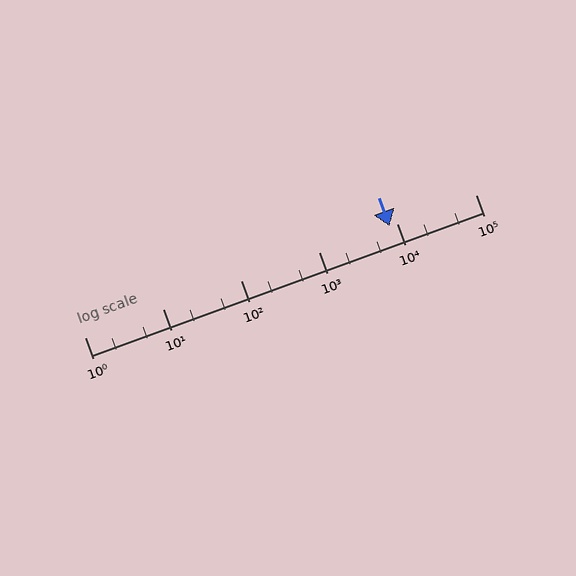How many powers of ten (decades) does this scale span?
The scale spans 5 decades, from 1 to 100000.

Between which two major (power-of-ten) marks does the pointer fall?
The pointer is between 1000 and 10000.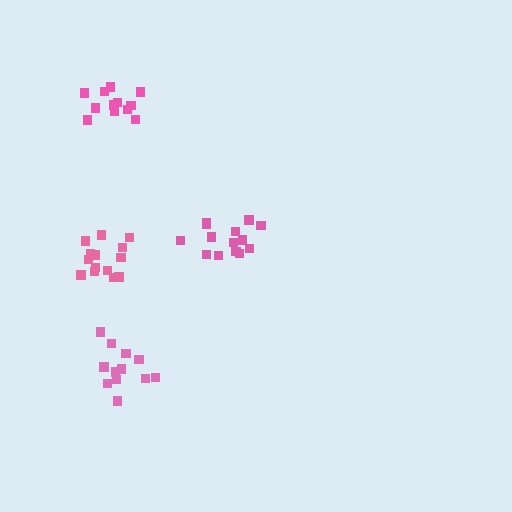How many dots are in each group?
Group 1: 14 dots, Group 2: 14 dots, Group 3: 12 dots, Group 4: 12 dots (52 total).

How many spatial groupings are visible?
There are 4 spatial groupings.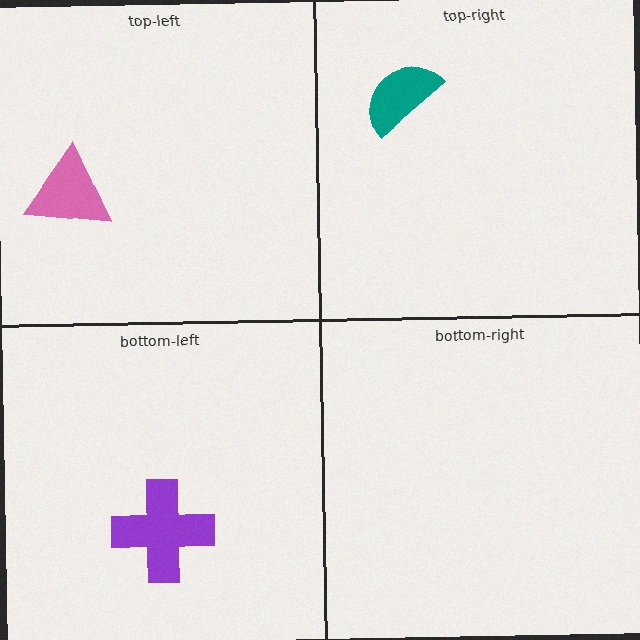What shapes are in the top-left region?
The pink triangle.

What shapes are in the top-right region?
The teal semicircle.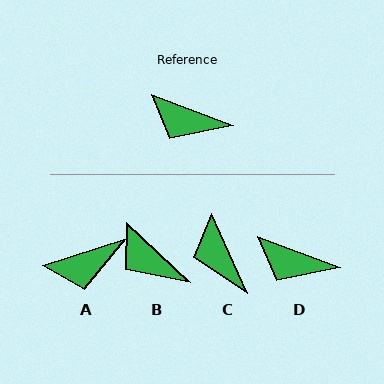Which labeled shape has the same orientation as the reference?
D.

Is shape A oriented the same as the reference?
No, it is off by about 38 degrees.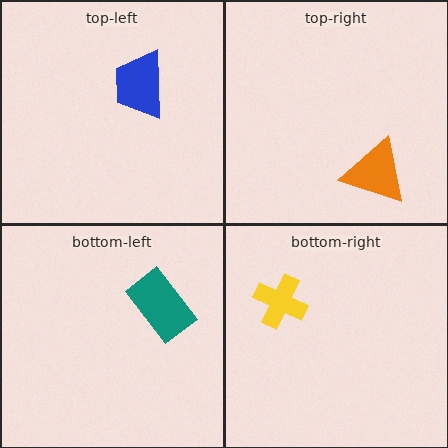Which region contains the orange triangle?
The top-right region.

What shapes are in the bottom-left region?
The teal rectangle.